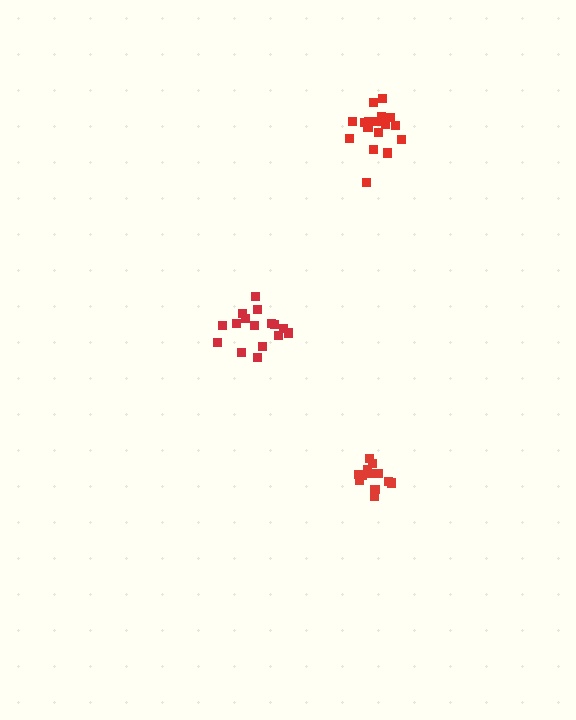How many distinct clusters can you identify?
There are 3 distinct clusters.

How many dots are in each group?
Group 1: 16 dots, Group 2: 17 dots, Group 3: 13 dots (46 total).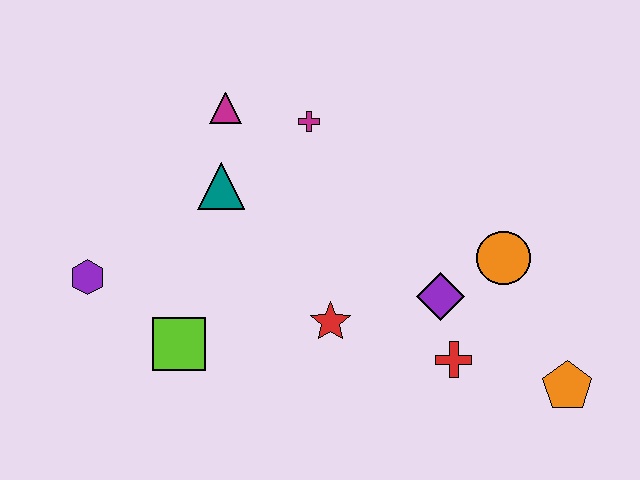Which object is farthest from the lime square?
The orange pentagon is farthest from the lime square.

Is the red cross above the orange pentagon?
Yes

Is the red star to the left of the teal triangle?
No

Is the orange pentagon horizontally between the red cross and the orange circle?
No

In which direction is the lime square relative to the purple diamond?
The lime square is to the left of the purple diamond.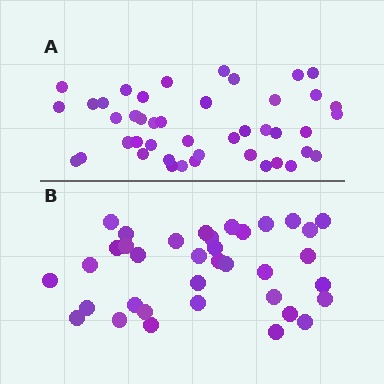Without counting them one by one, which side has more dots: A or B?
Region A (the top region) has more dots.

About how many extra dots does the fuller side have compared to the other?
Region A has roughly 8 or so more dots than region B.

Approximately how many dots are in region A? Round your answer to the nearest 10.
About 40 dots. (The exact count is 44, which rounds to 40.)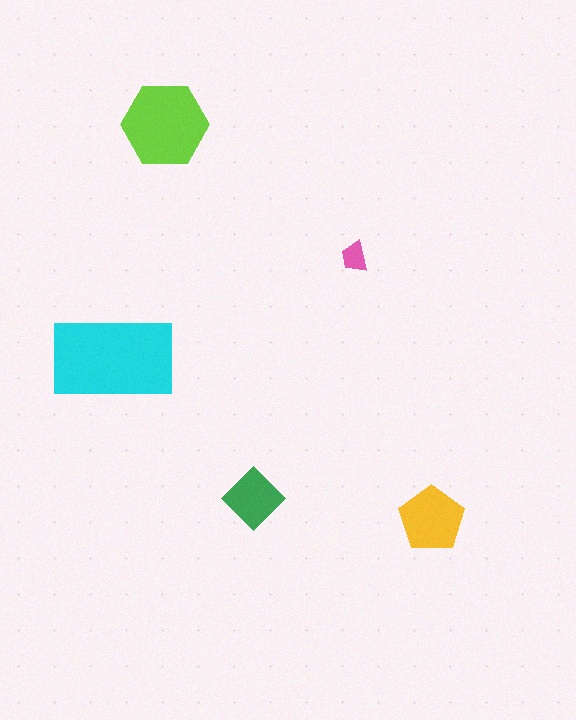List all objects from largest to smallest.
The cyan rectangle, the lime hexagon, the yellow pentagon, the green diamond, the pink trapezoid.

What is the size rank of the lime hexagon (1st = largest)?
2nd.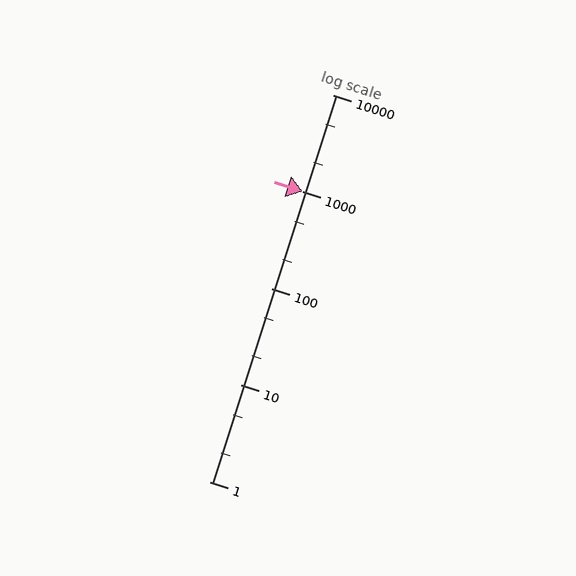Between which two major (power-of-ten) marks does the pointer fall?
The pointer is between 1000 and 10000.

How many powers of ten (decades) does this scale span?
The scale spans 4 decades, from 1 to 10000.